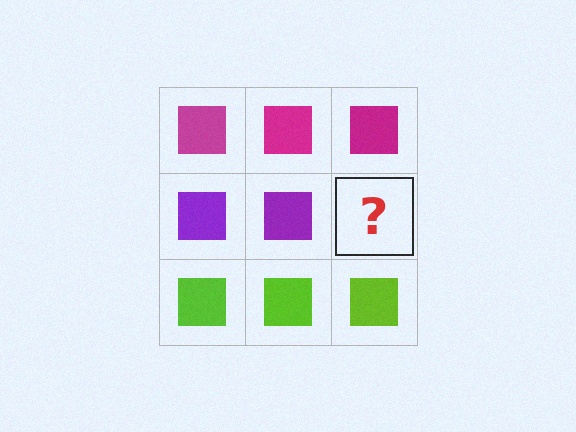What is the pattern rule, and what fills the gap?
The rule is that each row has a consistent color. The gap should be filled with a purple square.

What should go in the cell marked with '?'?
The missing cell should contain a purple square.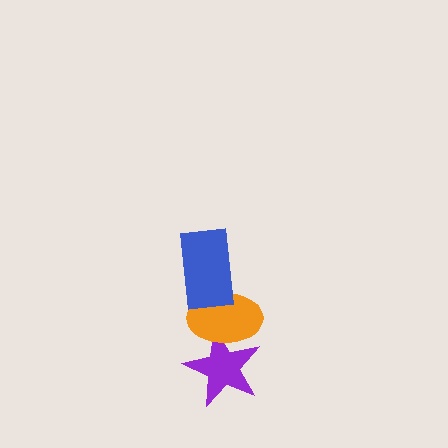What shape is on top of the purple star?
The orange ellipse is on top of the purple star.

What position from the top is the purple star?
The purple star is 3rd from the top.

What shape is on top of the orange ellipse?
The blue rectangle is on top of the orange ellipse.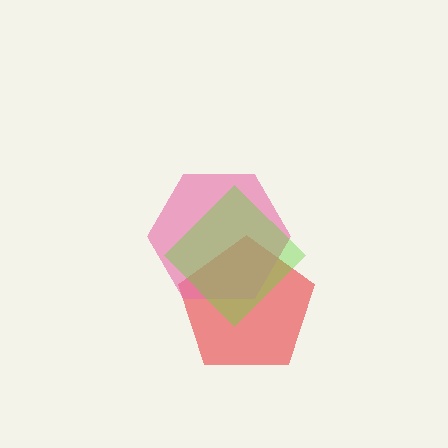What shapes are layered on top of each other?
The layered shapes are: a red pentagon, a pink hexagon, a lime diamond.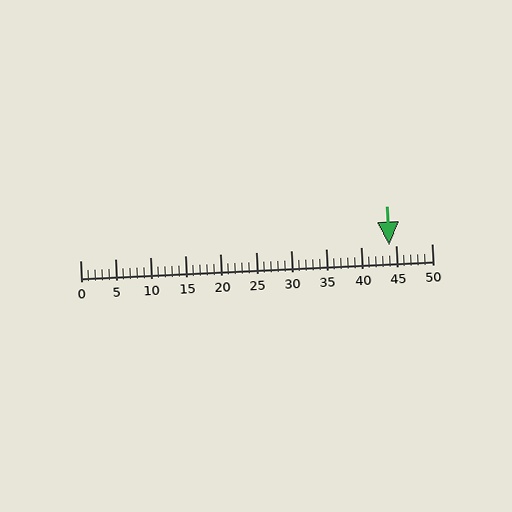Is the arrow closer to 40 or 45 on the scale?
The arrow is closer to 45.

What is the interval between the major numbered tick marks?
The major tick marks are spaced 5 units apart.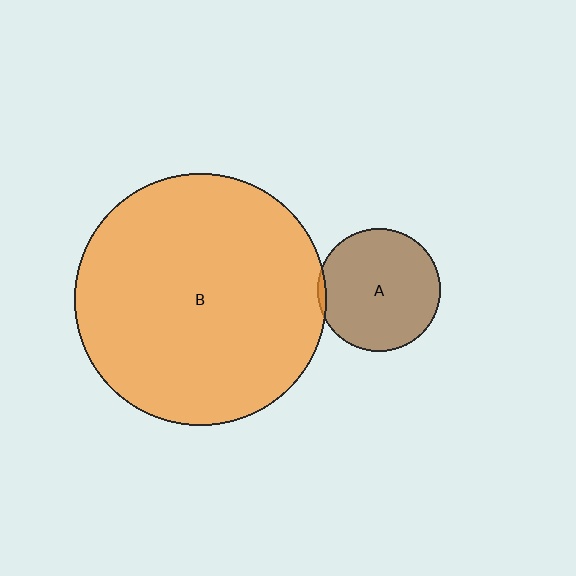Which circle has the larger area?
Circle B (orange).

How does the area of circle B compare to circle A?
Approximately 4.2 times.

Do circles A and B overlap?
Yes.